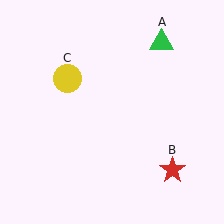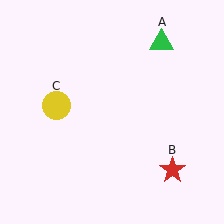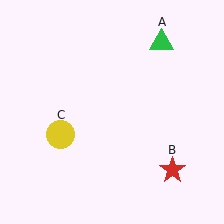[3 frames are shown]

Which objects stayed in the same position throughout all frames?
Green triangle (object A) and red star (object B) remained stationary.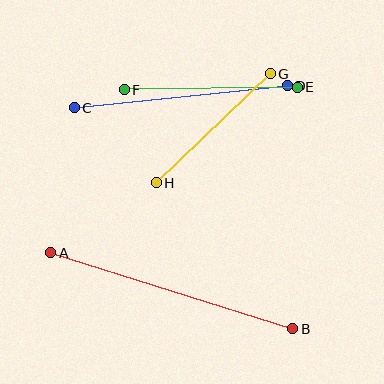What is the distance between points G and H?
The distance is approximately 158 pixels.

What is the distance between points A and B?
The distance is approximately 254 pixels.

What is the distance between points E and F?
The distance is approximately 173 pixels.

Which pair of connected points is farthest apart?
Points A and B are farthest apart.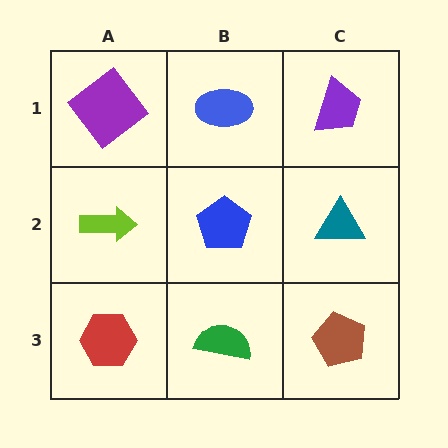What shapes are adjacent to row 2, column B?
A blue ellipse (row 1, column B), a green semicircle (row 3, column B), a lime arrow (row 2, column A), a teal triangle (row 2, column C).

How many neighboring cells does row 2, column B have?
4.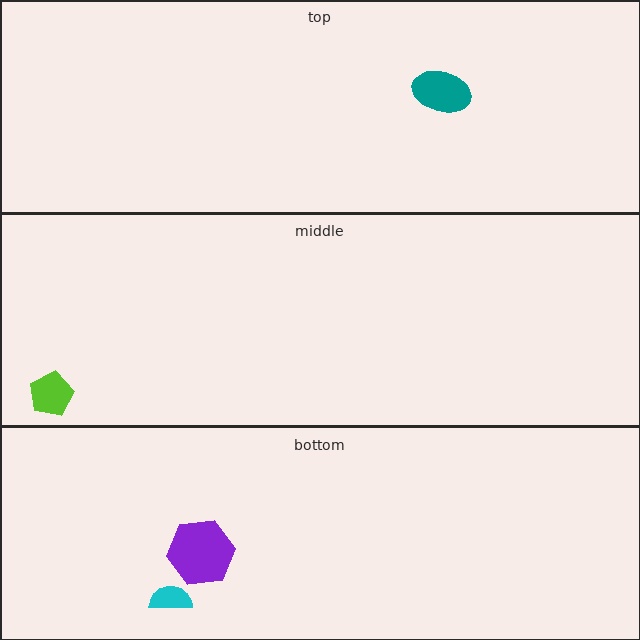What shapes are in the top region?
The teal ellipse.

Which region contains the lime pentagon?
The middle region.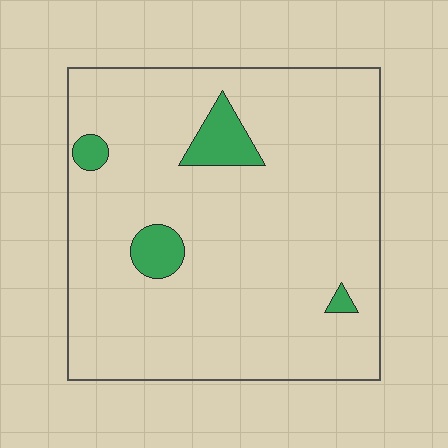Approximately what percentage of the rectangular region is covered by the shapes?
Approximately 5%.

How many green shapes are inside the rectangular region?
4.